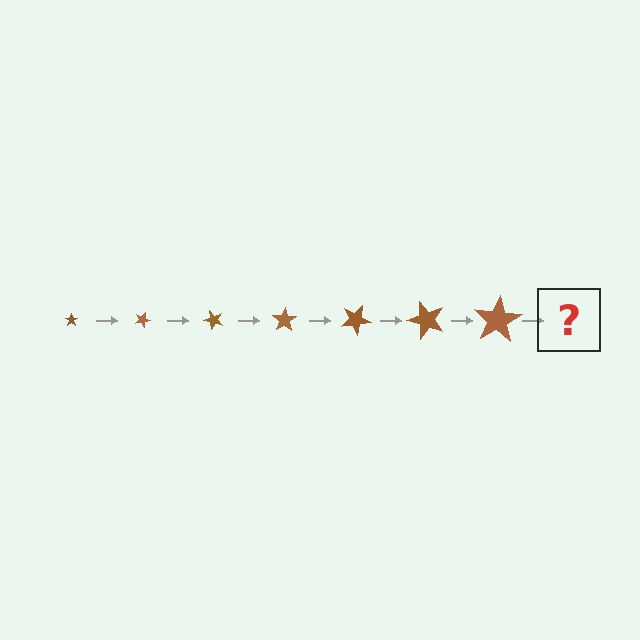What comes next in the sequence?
The next element should be a star, larger than the previous one and rotated 175 degrees from the start.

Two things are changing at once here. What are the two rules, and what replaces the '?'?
The two rules are that the star grows larger each step and it rotates 25 degrees each step. The '?' should be a star, larger than the previous one and rotated 175 degrees from the start.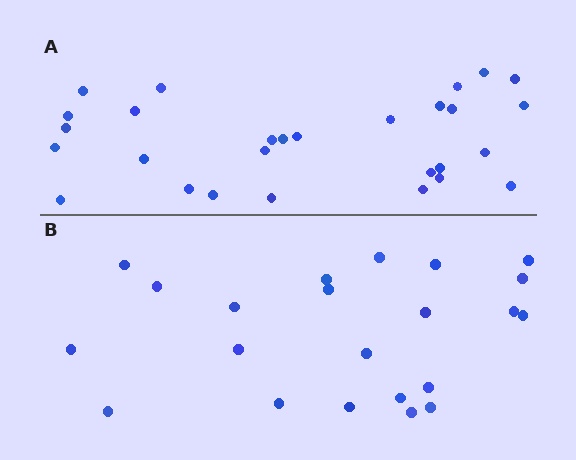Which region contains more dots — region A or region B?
Region A (the top region) has more dots.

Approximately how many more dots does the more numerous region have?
Region A has about 6 more dots than region B.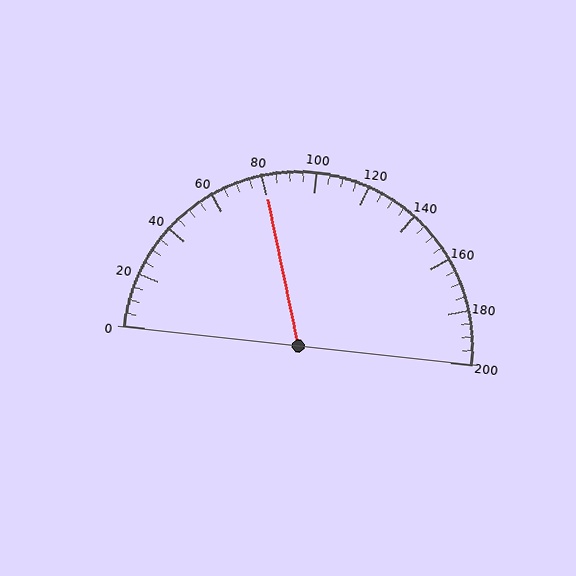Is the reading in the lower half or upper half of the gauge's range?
The reading is in the lower half of the range (0 to 200).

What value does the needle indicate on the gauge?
The needle indicates approximately 80.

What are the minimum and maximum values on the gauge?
The gauge ranges from 0 to 200.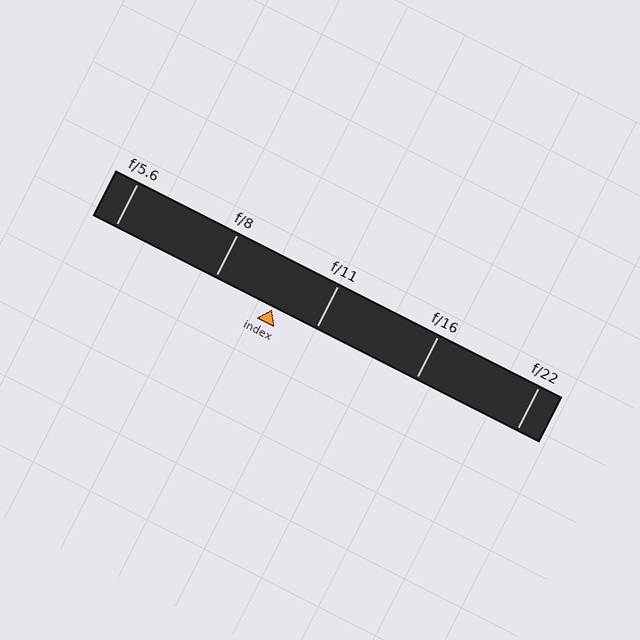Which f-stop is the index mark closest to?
The index mark is closest to f/11.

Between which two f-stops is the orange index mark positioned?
The index mark is between f/8 and f/11.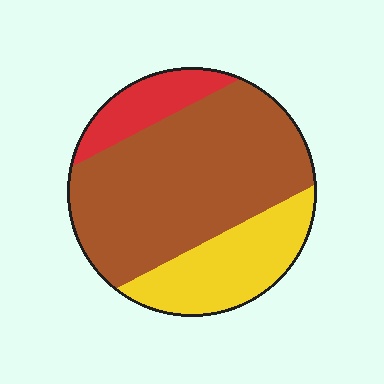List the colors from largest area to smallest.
From largest to smallest: brown, yellow, red.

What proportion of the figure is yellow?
Yellow covers roughly 25% of the figure.